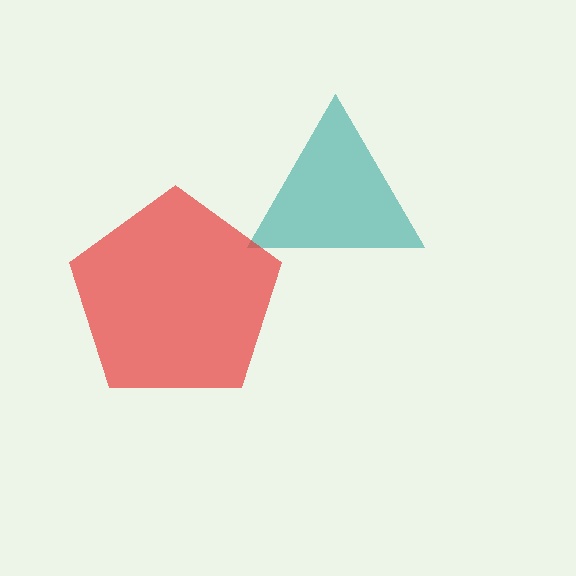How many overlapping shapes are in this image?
There are 2 overlapping shapes in the image.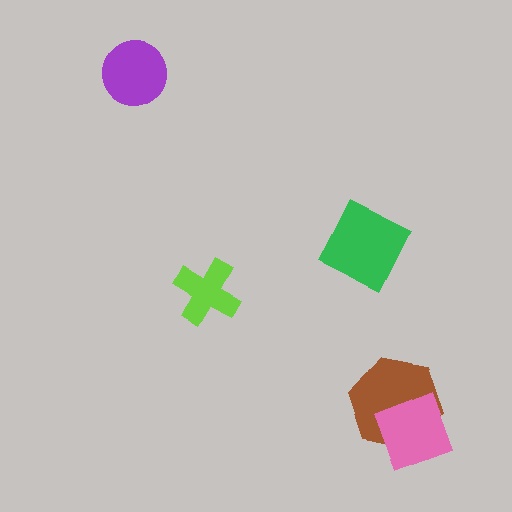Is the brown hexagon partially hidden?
Yes, it is partially covered by another shape.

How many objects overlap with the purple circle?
0 objects overlap with the purple circle.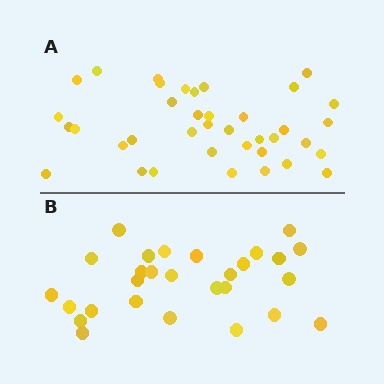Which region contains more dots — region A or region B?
Region A (the top region) has more dots.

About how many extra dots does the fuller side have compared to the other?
Region A has roughly 10 or so more dots than region B.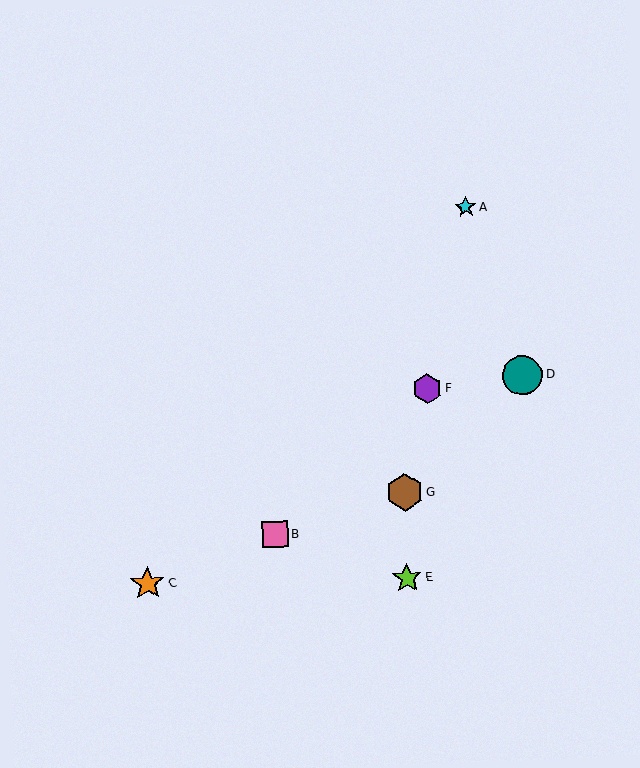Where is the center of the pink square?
The center of the pink square is at (275, 535).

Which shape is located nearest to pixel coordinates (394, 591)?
The lime star (labeled E) at (407, 578) is nearest to that location.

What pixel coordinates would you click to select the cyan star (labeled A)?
Click at (466, 207) to select the cyan star A.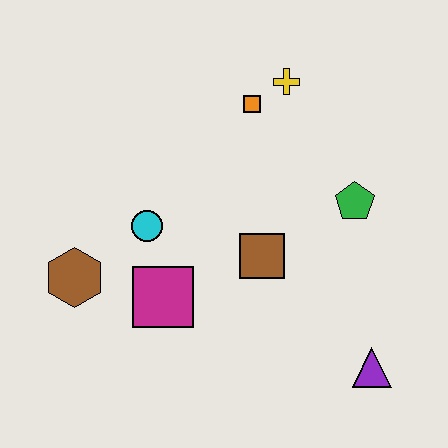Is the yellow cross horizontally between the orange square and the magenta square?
No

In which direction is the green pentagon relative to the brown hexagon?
The green pentagon is to the right of the brown hexagon.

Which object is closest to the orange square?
The yellow cross is closest to the orange square.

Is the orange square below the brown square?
No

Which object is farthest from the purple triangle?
The brown hexagon is farthest from the purple triangle.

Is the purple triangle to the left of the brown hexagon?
No